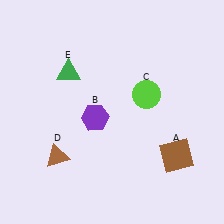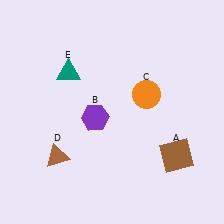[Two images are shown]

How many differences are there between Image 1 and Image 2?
There are 2 differences between the two images.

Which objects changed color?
C changed from lime to orange. E changed from green to teal.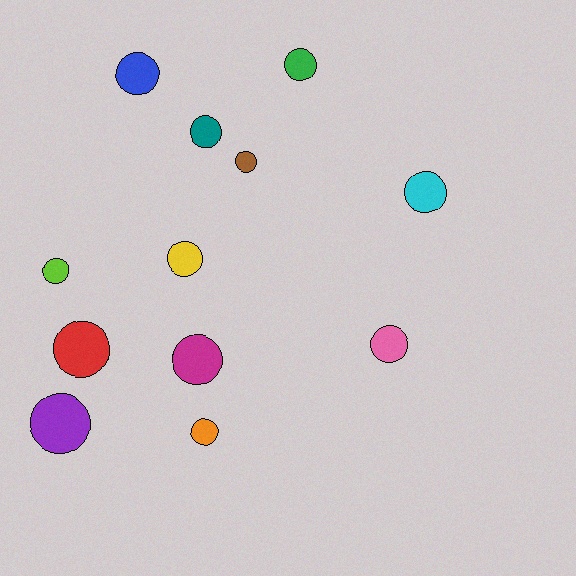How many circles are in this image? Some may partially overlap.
There are 12 circles.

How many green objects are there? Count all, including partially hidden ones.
There is 1 green object.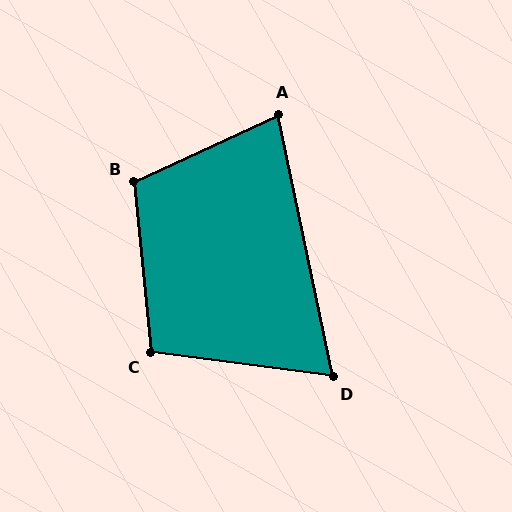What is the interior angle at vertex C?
Approximately 103 degrees (obtuse).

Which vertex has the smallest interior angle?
D, at approximately 71 degrees.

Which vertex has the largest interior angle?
B, at approximately 109 degrees.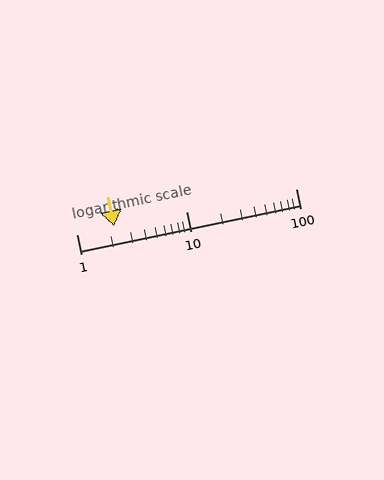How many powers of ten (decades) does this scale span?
The scale spans 2 decades, from 1 to 100.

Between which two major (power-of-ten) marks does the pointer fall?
The pointer is between 1 and 10.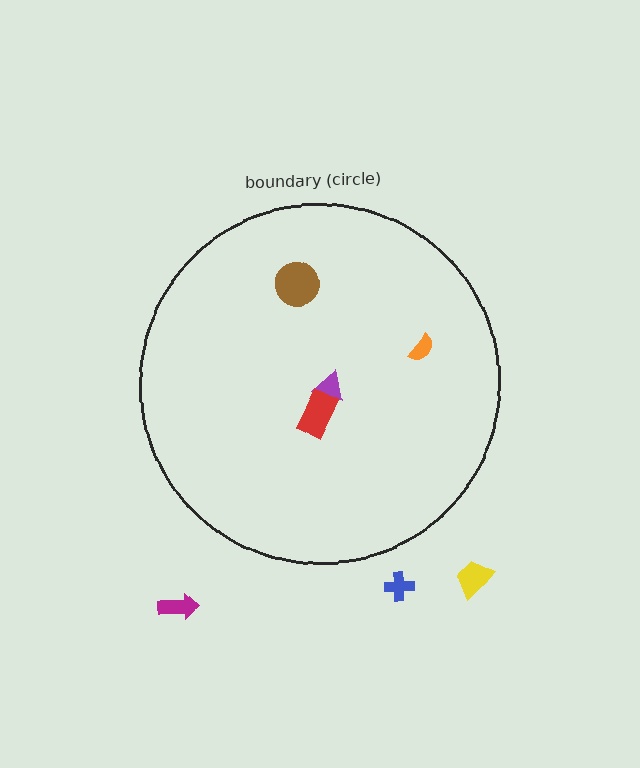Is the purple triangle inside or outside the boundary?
Inside.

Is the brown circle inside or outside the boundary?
Inside.